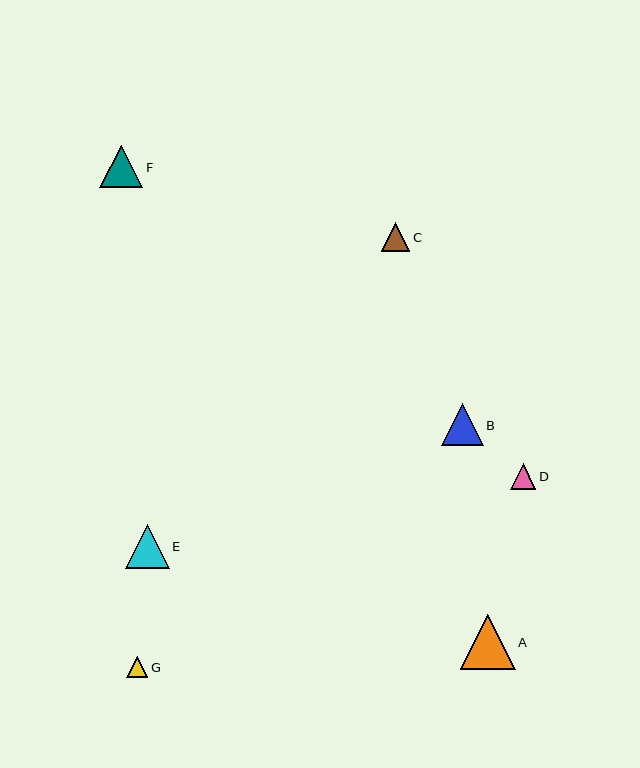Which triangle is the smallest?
Triangle G is the smallest with a size of approximately 21 pixels.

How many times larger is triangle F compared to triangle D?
Triangle F is approximately 1.7 times the size of triangle D.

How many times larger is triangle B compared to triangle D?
Triangle B is approximately 1.7 times the size of triangle D.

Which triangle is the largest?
Triangle A is the largest with a size of approximately 55 pixels.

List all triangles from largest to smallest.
From largest to smallest: A, E, F, B, C, D, G.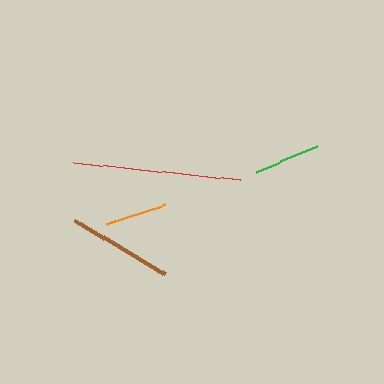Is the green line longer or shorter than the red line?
The red line is longer than the green line.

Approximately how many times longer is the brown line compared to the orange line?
The brown line is approximately 1.7 times the length of the orange line.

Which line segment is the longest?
The red line is the longest at approximately 167 pixels.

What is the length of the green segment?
The green segment is approximately 66 pixels long.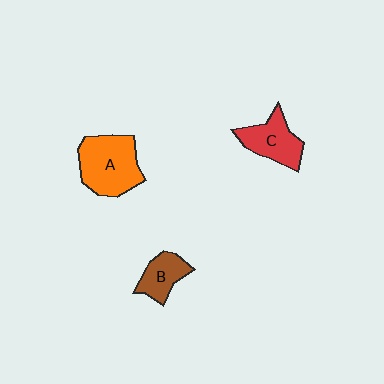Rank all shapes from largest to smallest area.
From largest to smallest: A (orange), C (red), B (brown).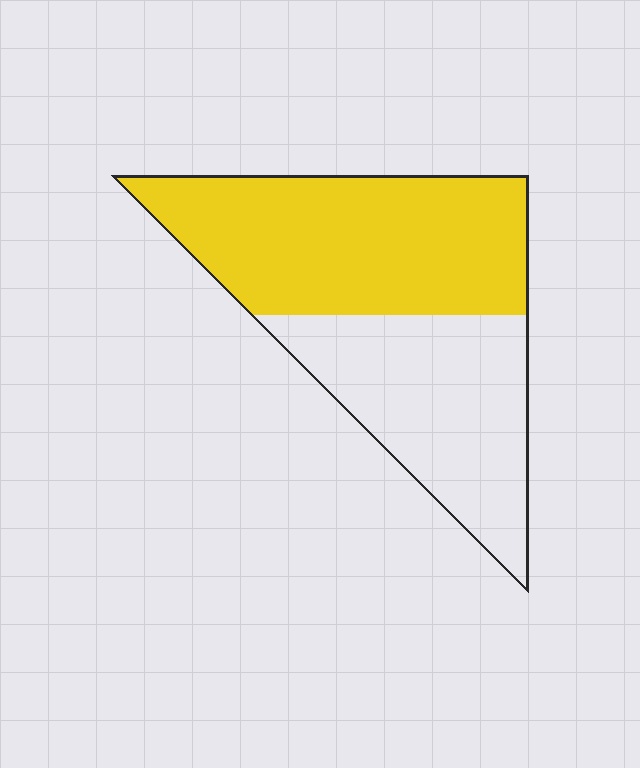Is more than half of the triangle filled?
Yes.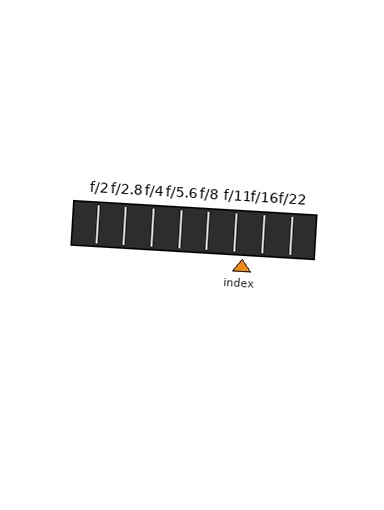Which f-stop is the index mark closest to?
The index mark is closest to f/11.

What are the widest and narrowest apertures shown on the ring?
The widest aperture shown is f/2 and the narrowest is f/22.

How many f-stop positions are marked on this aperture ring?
There are 8 f-stop positions marked.